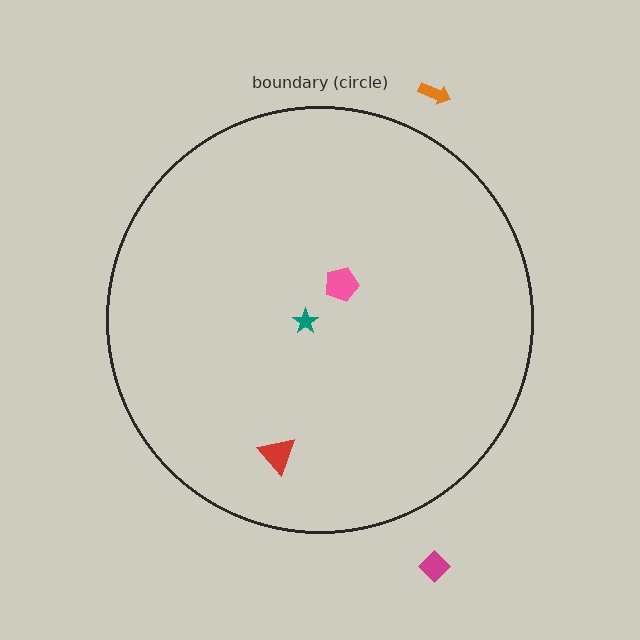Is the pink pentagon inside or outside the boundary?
Inside.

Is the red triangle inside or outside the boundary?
Inside.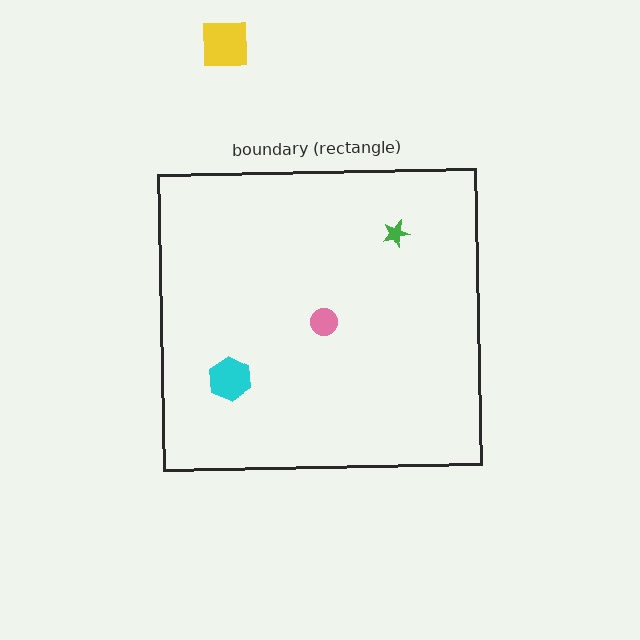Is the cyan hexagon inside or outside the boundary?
Inside.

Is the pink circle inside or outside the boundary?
Inside.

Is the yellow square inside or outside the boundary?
Outside.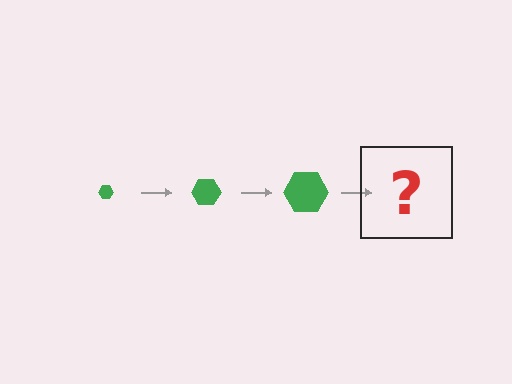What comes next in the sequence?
The next element should be a green hexagon, larger than the previous one.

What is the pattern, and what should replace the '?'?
The pattern is that the hexagon gets progressively larger each step. The '?' should be a green hexagon, larger than the previous one.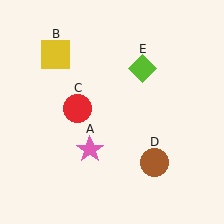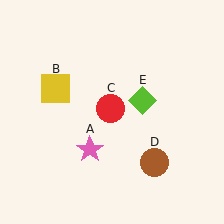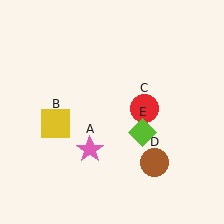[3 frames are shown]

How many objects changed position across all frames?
3 objects changed position: yellow square (object B), red circle (object C), lime diamond (object E).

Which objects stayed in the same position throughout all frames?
Pink star (object A) and brown circle (object D) remained stationary.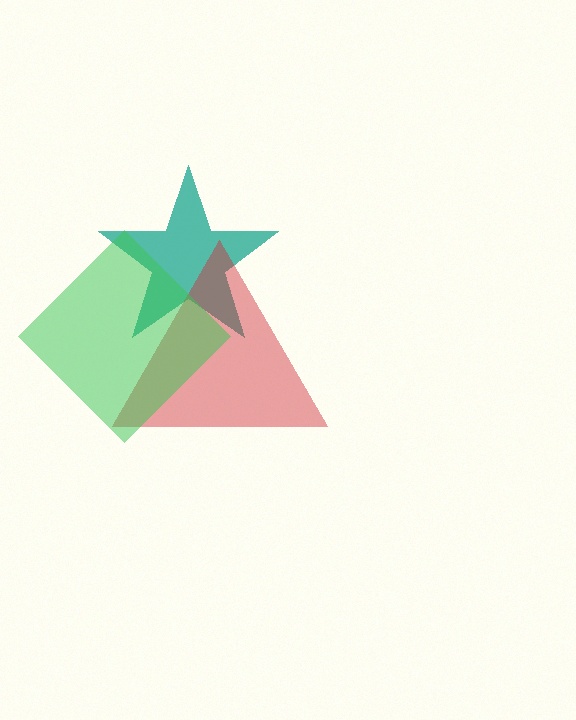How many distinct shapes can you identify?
There are 3 distinct shapes: a teal star, a red triangle, a green diamond.